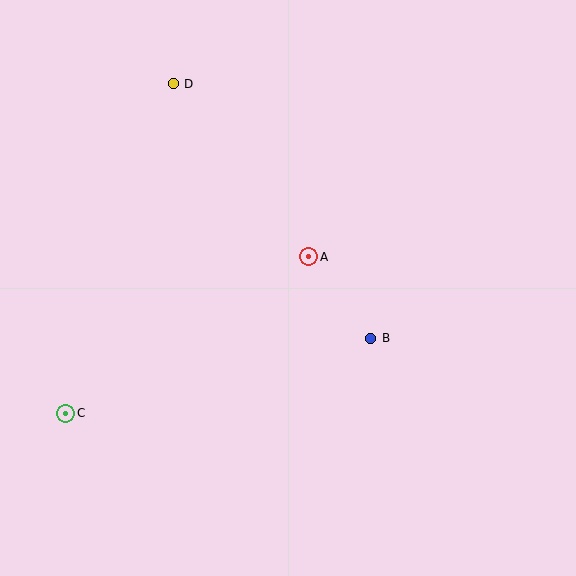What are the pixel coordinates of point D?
Point D is at (173, 84).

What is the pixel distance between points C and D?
The distance between C and D is 347 pixels.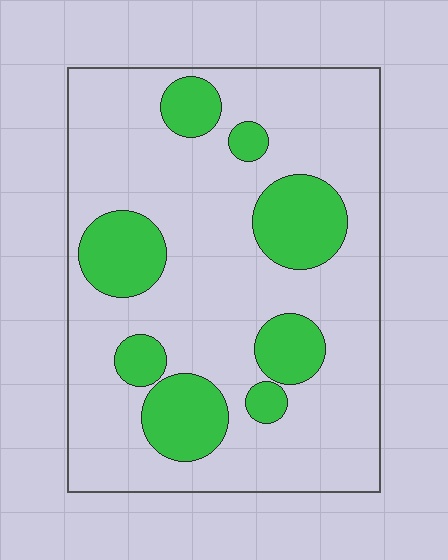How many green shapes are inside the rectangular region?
8.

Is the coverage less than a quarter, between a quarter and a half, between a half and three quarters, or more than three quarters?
Less than a quarter.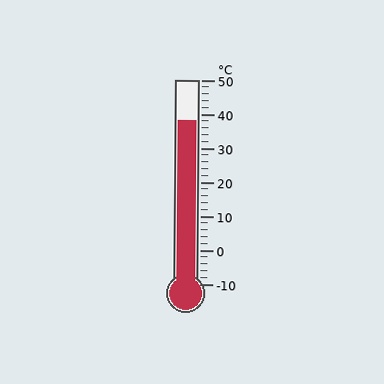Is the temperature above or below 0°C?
The temperature is above 0°C.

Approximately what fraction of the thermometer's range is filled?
The thermometer is filled to approximately 80% of its range.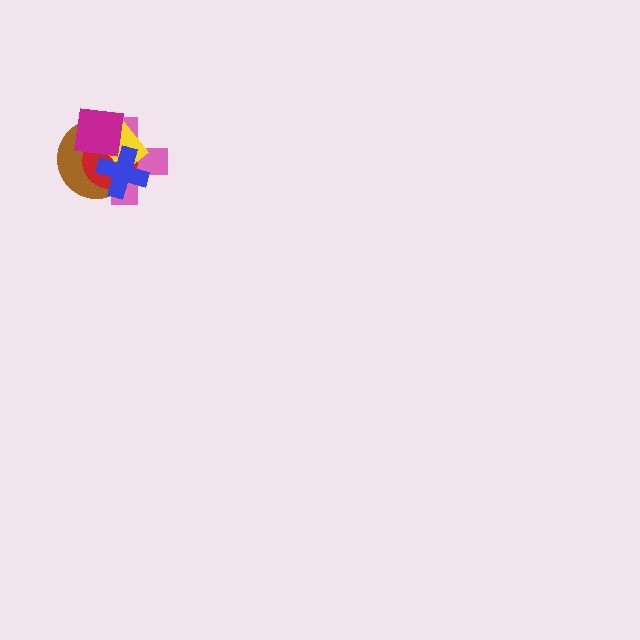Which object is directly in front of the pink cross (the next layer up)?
The brown circle is directly in front of the pink cross.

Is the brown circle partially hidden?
Yes, it is partially covered by another shape.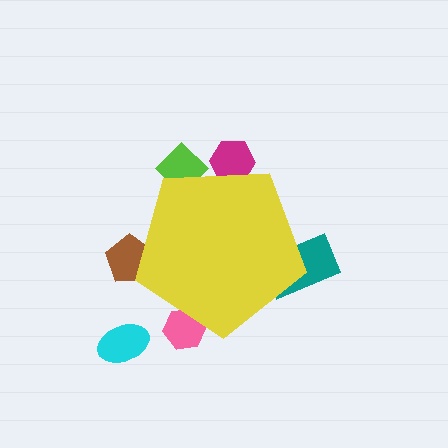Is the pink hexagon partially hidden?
Yes, the pink hexagon is partially hidden behind the yellow pentagon.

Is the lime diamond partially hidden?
Yes, the lime diamond is partially hidden behind the yellow pentagon.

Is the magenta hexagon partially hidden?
Yes, the magenta hexagon is partially hidden behind the yellow pentagon.